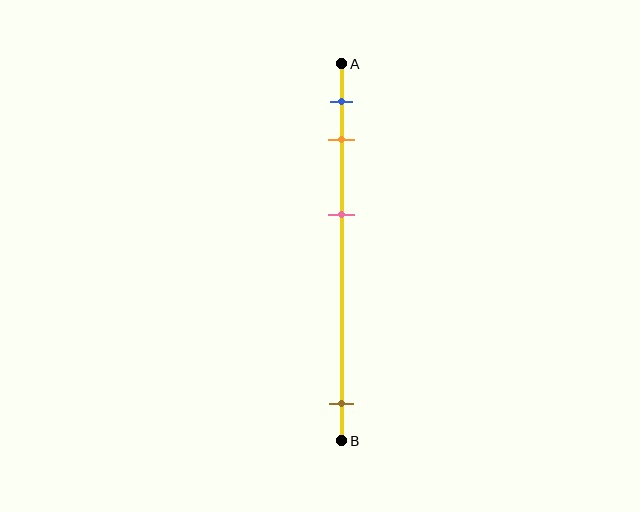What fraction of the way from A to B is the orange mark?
The orange mark is approximately 20% (0.2) of the way from A to B.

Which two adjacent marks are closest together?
The blue and orange marks are the closest adjacent pair.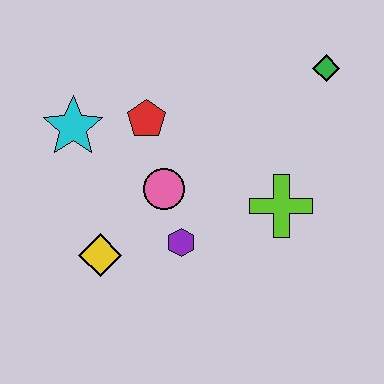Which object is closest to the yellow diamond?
The purple hexagon is closest to the yellow diamond.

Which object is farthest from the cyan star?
The green diamond is farthest from the cyan star.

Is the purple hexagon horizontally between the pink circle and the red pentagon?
No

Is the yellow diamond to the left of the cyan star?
No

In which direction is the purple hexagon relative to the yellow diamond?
The purple hexagon is to the right of the yellow diamond.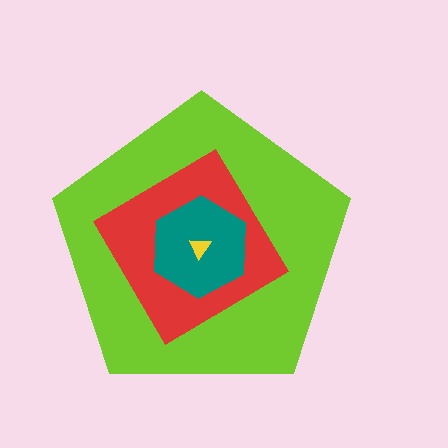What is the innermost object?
The yellow triangle.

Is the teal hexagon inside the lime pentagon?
Yes.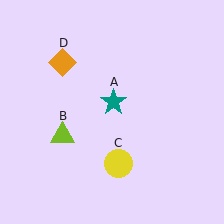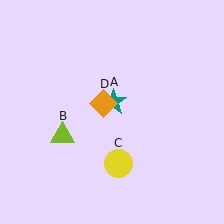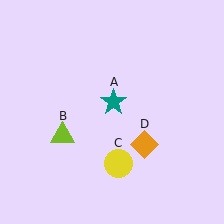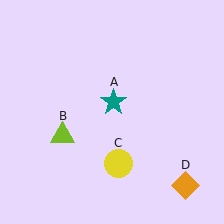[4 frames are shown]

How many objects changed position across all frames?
1 object changed position: orange diamond (object D).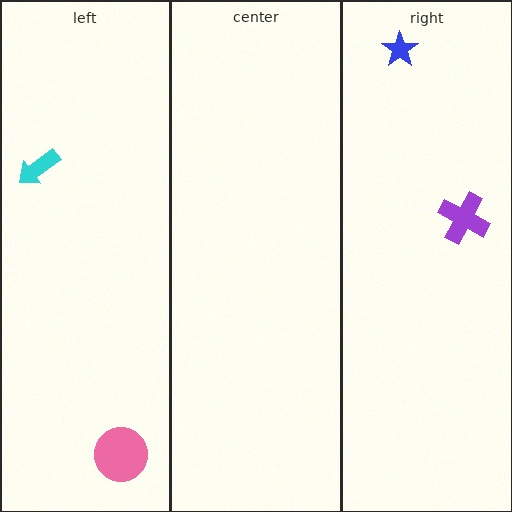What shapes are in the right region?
The blue star, the purple cross.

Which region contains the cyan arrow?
The left region.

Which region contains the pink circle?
The left region.